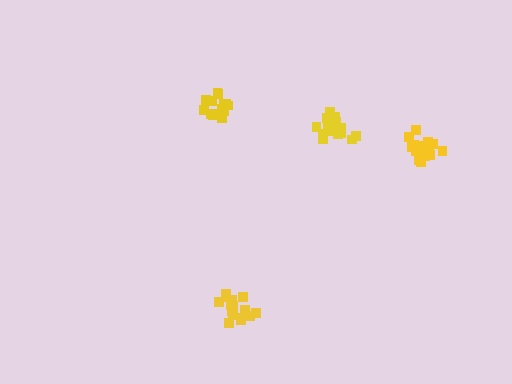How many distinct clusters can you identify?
There are 4 distinct clusters.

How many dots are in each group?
Group 1: 16 dots, Group 2: 15 dots, Group 3: 19 dots, Group 4: 19 dots (69 total).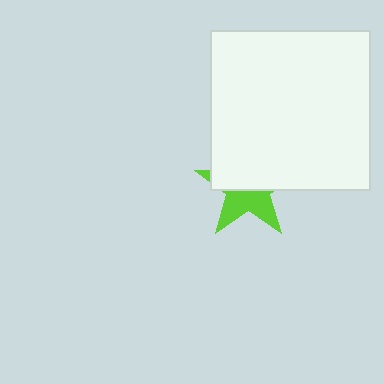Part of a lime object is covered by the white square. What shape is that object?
It is a star.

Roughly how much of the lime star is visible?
A small part of it is visible (roughly 43%).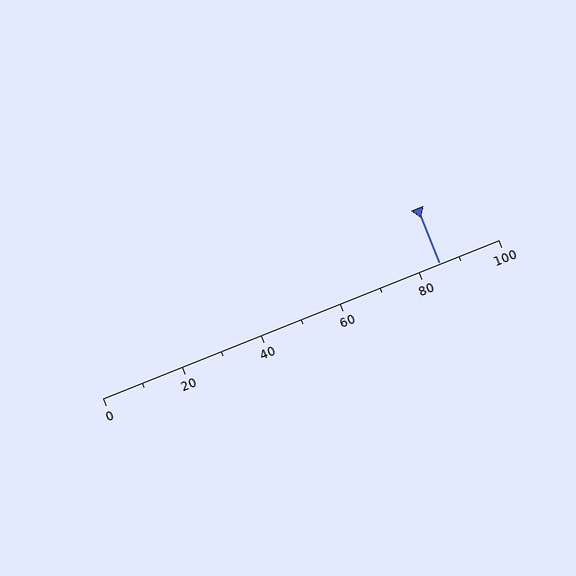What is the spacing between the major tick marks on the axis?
The major ticks are spaced 20 apart.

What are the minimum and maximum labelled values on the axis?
The axis runs from 0 to 100.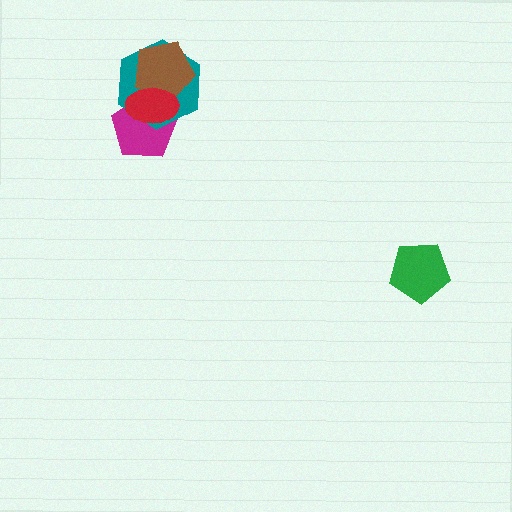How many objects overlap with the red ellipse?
3 objects overlap with the red ellipse.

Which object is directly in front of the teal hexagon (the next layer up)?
The brown pentagon is directly in front of the teal hexagon.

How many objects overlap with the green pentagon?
0 objects overlap with the green pentagon.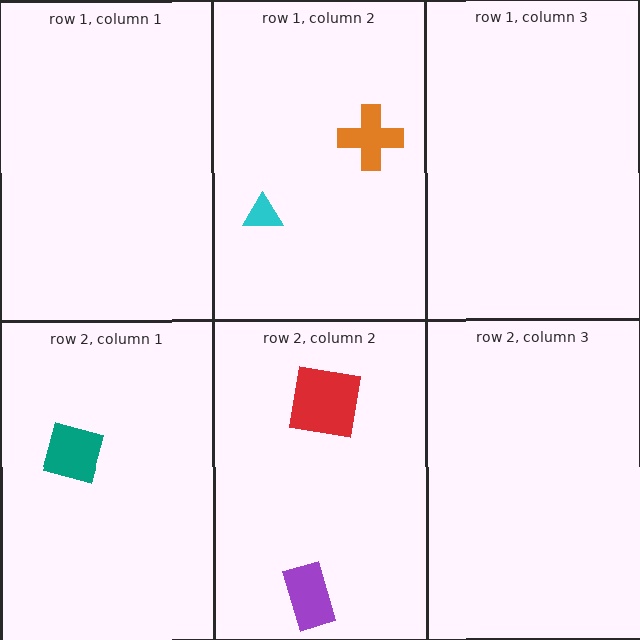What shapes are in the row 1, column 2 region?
The cyan triangle, the orange cross.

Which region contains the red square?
The row 2, column 2 region.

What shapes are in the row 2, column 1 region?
The teal diamond.